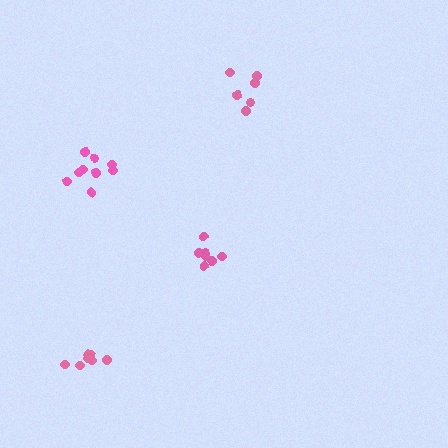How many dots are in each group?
Group 1: 9 dots, Group 2: 6 dots, Group 3: 8 dots, Group 4: 8 dots (31 total).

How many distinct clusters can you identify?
There are 4 distinct clusters.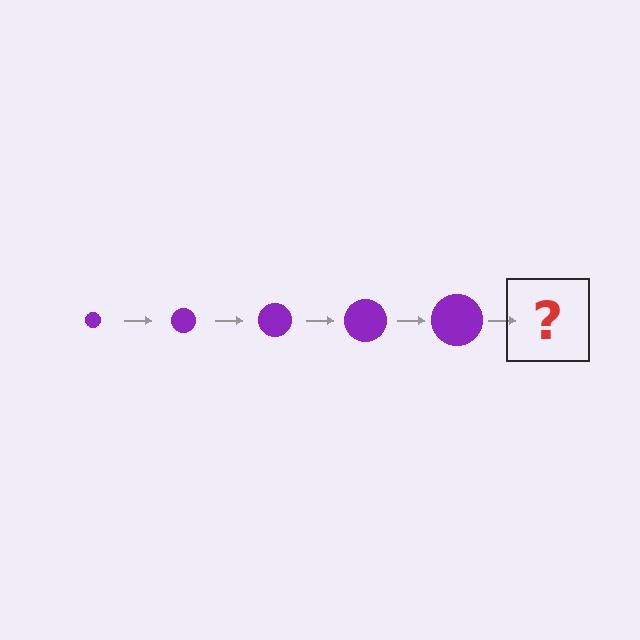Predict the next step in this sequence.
The next step is a purple circle, larger than the previous one.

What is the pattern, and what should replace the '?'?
The pattern is that the circle gets progressively larger each step. The '?' should be a purple circle, larger than the previous one.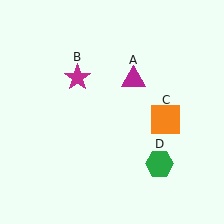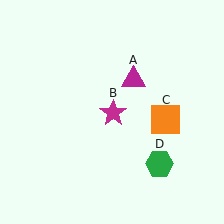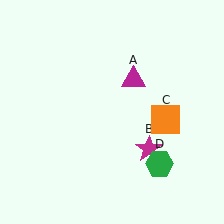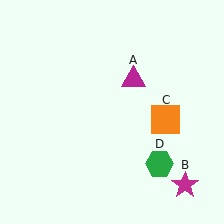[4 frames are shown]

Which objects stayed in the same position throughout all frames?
Magenta triangle (object A) and orange square (object C) and green hexagon (object D) remained stationary.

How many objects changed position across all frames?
1 object changed position: magenta star (object B).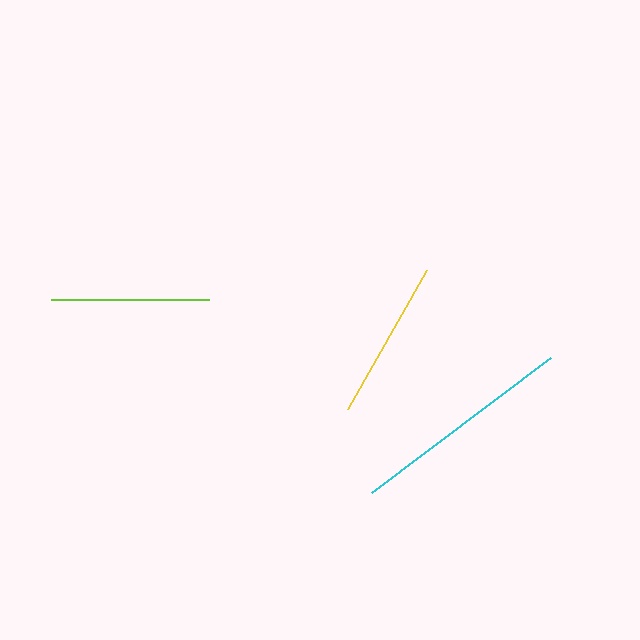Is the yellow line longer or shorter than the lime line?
The yellow line is longer than the lime line.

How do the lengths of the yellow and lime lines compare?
The yellow and lime lines are approximately the same length.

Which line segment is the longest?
The cyan line is the longest at approximately 224 pixels.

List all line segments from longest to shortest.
From longest to shortest: cyan, yellow, lime.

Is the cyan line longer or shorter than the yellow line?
The cyan line is longer than the yellow line.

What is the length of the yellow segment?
The yellow segment is approximately 159 pixels long.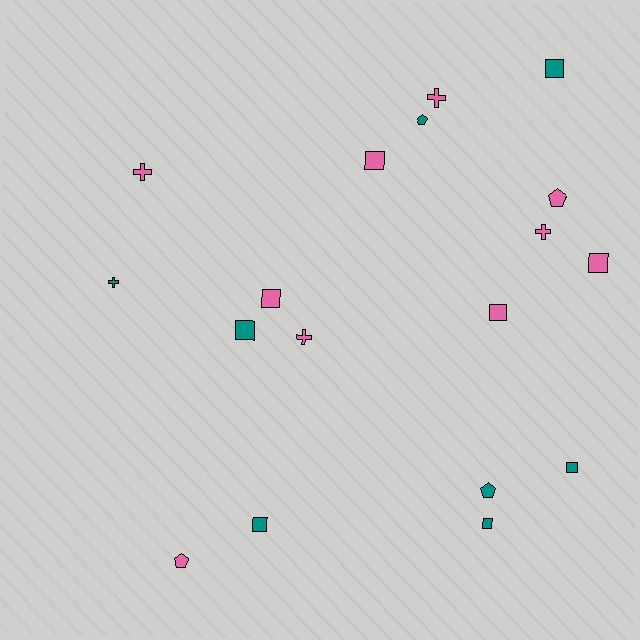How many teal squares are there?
There are 5 teal squares.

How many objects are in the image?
There are 18 objects.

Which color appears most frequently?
Pink, with 10 objects.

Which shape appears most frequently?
Square, with 9 objects.